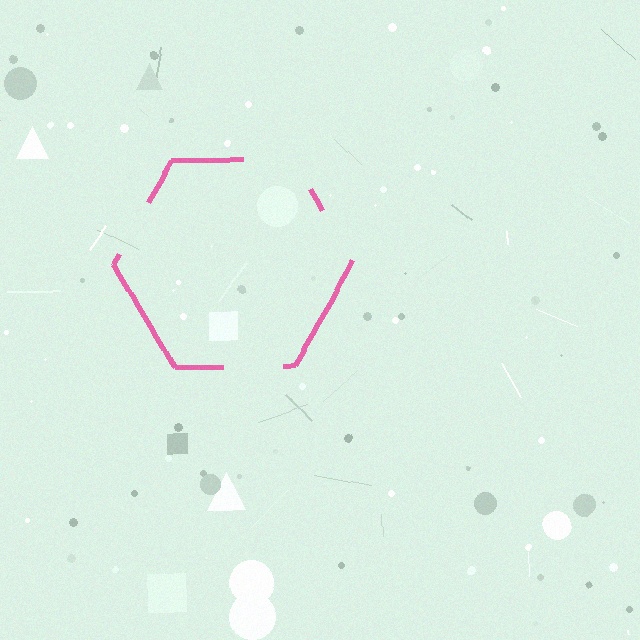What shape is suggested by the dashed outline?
The dashed outline suggests a hexagon.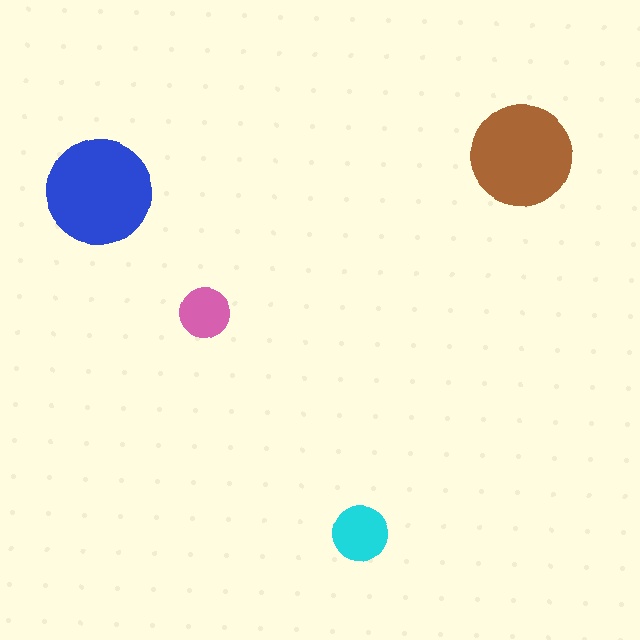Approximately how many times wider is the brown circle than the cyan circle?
About 2 times wider.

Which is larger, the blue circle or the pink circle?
The blue one.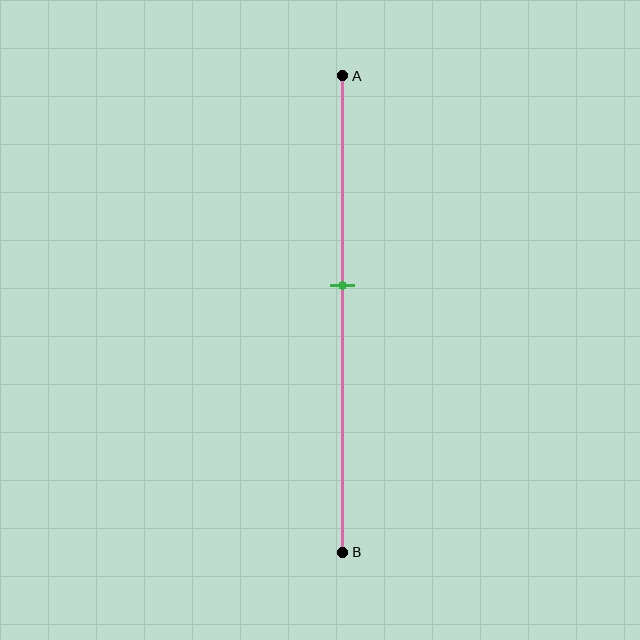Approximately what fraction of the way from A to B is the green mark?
The green mark is approximately 45% of the way from A to B.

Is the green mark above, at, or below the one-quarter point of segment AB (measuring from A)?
The green mark is below the one-quarter point of segment AB.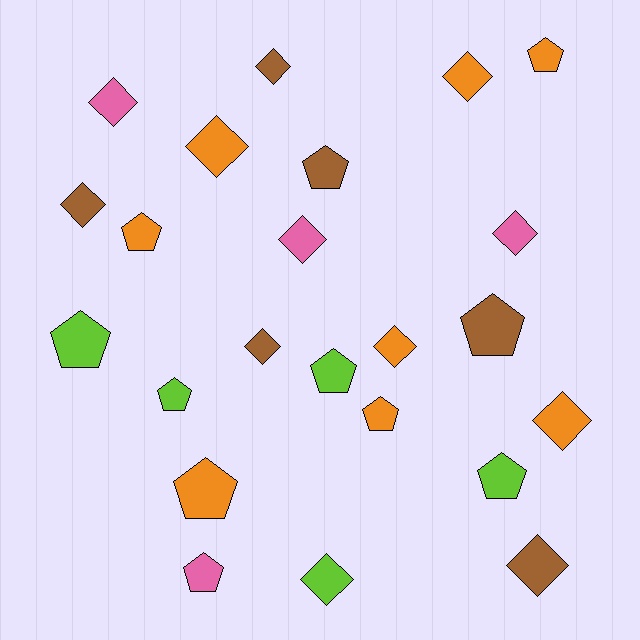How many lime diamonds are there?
There is 1 lime diamond.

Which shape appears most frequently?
Diamond, with 12 objects.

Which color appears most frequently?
Orange, with 8 objects.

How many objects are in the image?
There are 23 objects.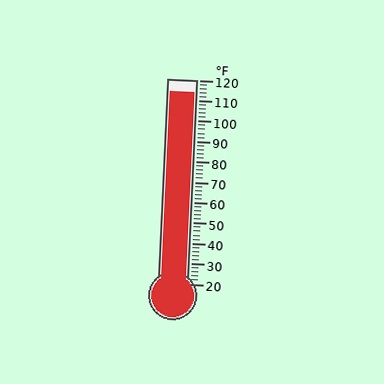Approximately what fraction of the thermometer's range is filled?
The thermometer is filled to approximately 95% of its range.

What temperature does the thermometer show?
The thermometer shows approximately 114°F.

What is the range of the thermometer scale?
The thermometer scale ranges from 20°F to 120°F.